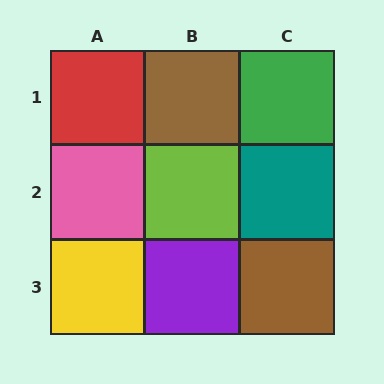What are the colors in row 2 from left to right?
Pink, lime, teal.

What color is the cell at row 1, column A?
Red.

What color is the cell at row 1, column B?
Brown.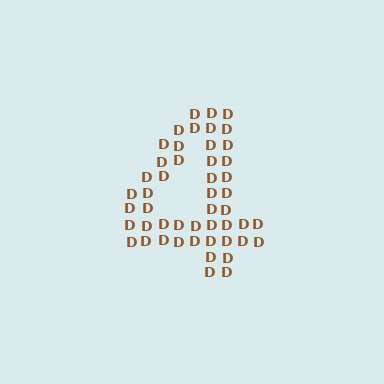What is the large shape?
The large shape is the digit 4.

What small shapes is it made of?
It is made of small letter D's.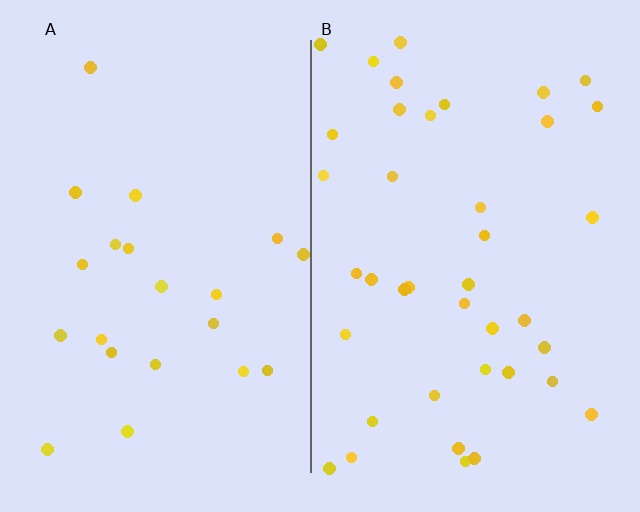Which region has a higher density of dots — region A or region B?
B (the right).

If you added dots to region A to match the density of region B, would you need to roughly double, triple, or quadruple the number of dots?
Approximately double.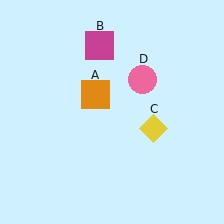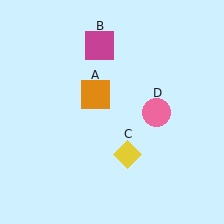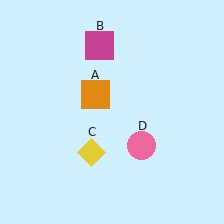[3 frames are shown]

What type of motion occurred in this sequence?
The yellow diamond (object C), pink circle (object D) rotated clockwise around the center of the scene.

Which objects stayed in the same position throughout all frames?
Orange square (object A) and magenta square (object B) remained stationary.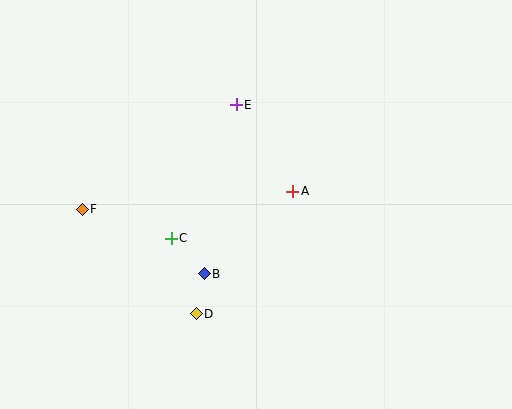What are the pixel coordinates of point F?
Point F is at (82, 209).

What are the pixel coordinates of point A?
Point A is at (293, 191).